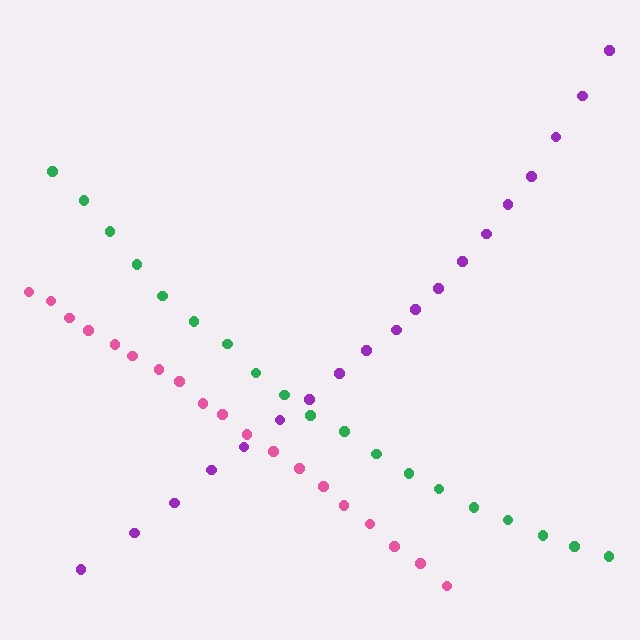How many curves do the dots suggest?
There are 3 distinct paths.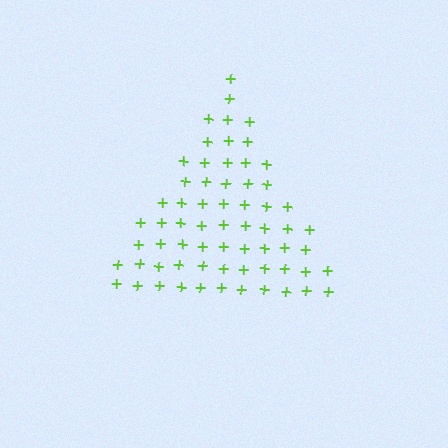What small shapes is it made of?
It is made of small plus signs.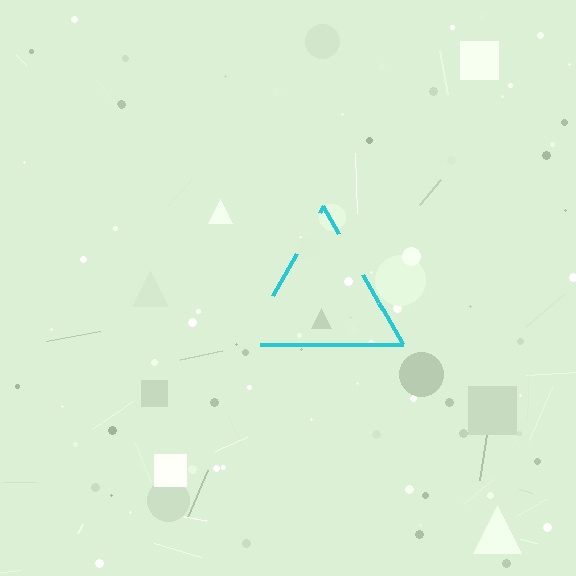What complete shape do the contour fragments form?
The contour fragments form a triangle.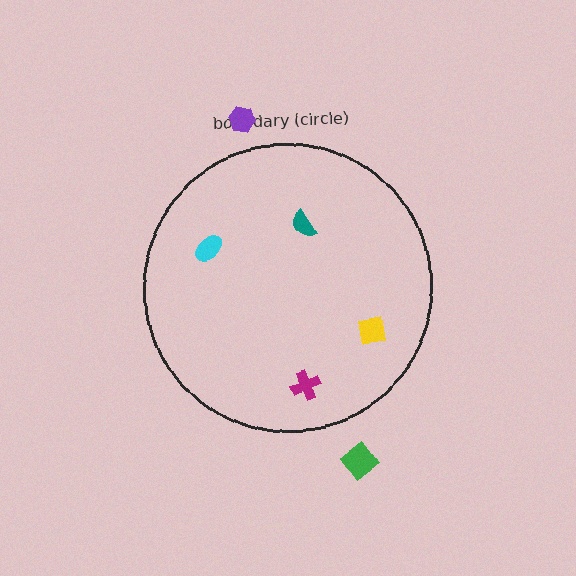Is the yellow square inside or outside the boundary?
Inside.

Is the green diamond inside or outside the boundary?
Outside.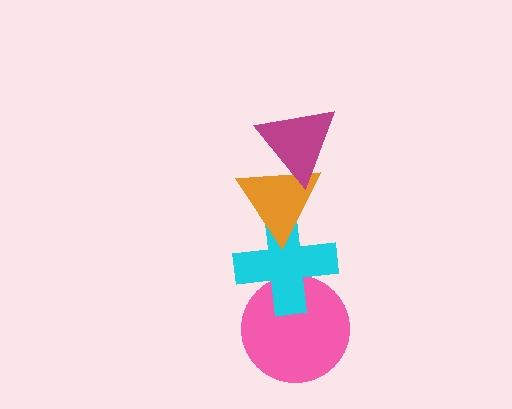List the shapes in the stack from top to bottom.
From top to bottom: the magenta triangle, the orange triangle, the cyan cross, the pink circle.